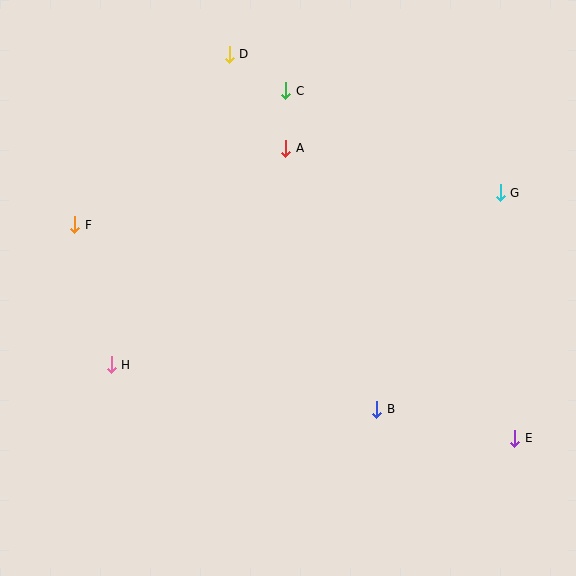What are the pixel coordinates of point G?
Point G is at (500, 193).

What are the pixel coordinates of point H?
Point H is at (111, 365).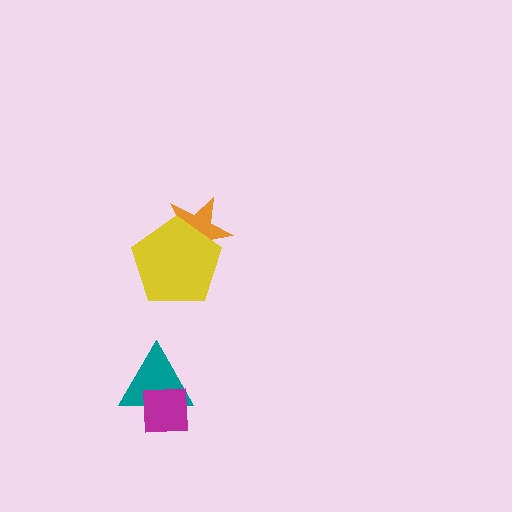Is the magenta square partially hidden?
No, no other shape covers it.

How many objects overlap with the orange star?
1 object overlaps with the orange star.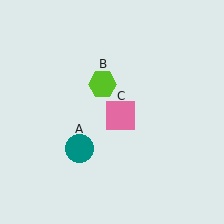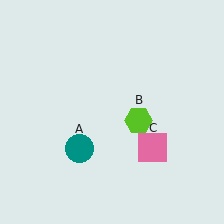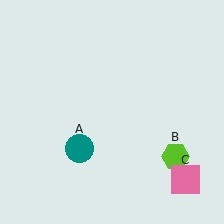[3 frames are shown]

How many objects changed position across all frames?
2 objects changed position: lime hexagon (object B), pink square (object C).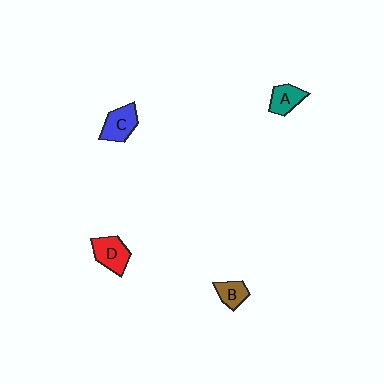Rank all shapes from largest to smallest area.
From largest to smallest: D (red), C (blue), A (teal), B (brown).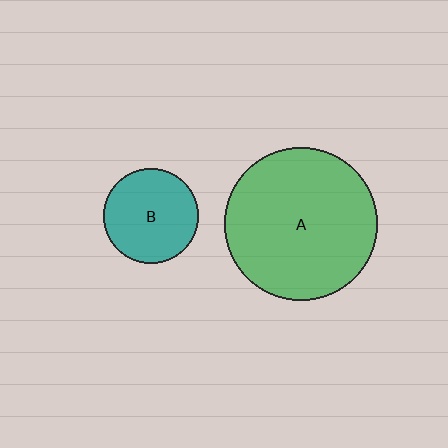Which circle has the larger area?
Circle A (green).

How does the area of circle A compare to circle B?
Approximately 2.6 times.